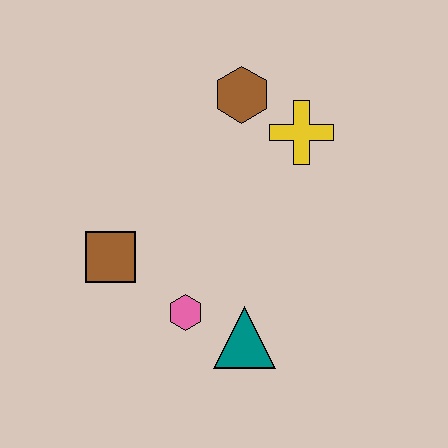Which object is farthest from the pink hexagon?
The brown hexagon is farthest from the pink hexagon.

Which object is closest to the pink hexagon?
The teal triangle is closest to the pink hexagon.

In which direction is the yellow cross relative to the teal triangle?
The yellow cross is above the teal triangle.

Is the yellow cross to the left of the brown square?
No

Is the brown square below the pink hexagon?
No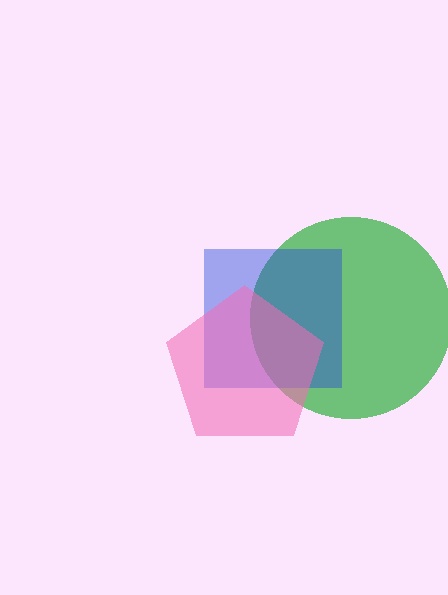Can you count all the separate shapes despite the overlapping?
Yes, there are 3 separate shapes.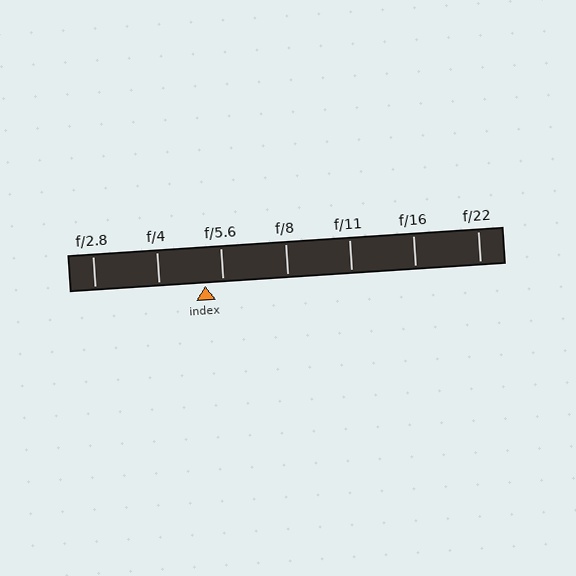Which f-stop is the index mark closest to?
The index mark is closest to f/5.6.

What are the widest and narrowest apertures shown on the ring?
The widest aperture shown is f/2.8 and the narrowest is f/22.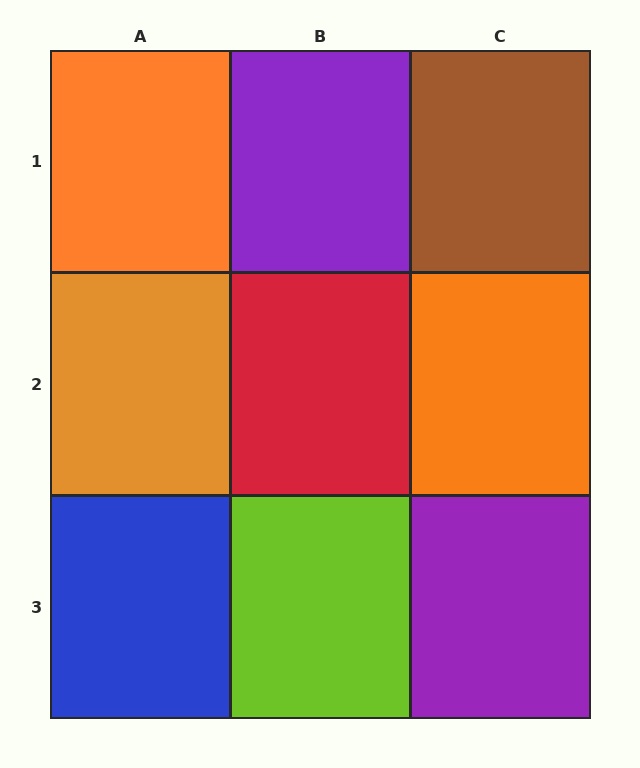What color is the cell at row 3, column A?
Blue.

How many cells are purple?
2 cells are purple.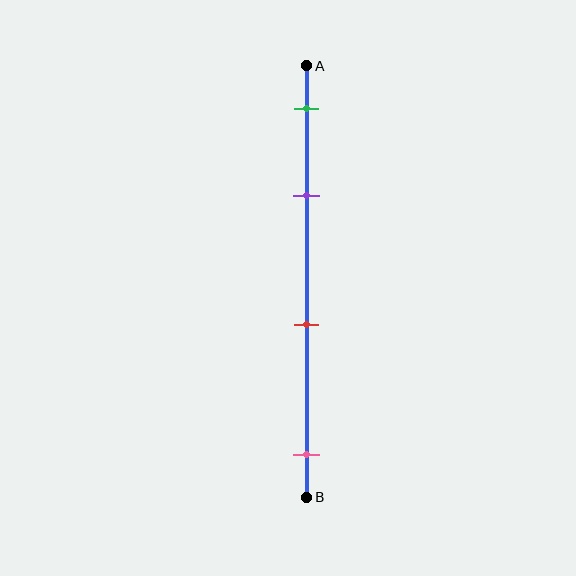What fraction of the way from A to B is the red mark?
The red mark is approximately 60% (0.6) of the way from A to B.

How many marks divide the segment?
There are 4 marks dividing the segment.